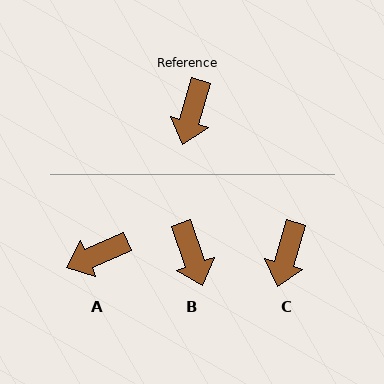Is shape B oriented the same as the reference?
No, it is off by about 35 degrees.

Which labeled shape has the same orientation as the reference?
C.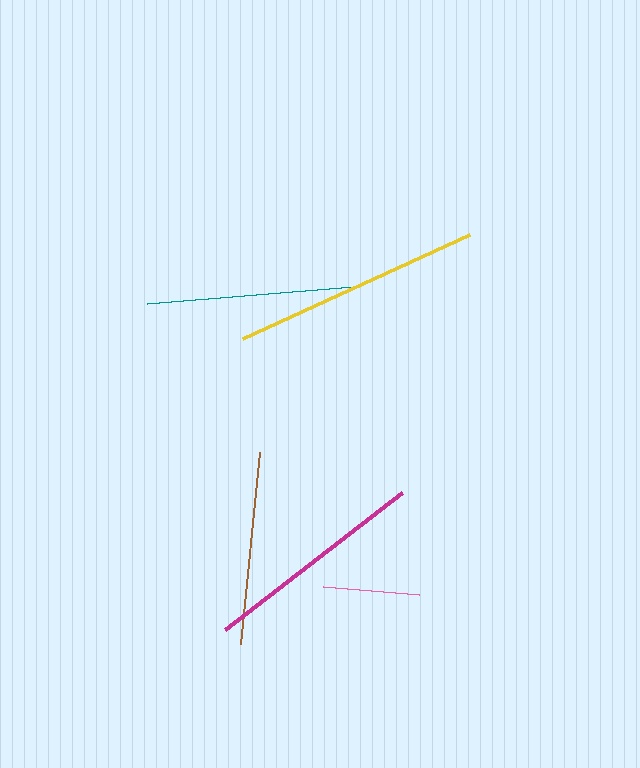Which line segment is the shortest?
The pink line is the shortest at approximately 97 pixels.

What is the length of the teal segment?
The teal segment is approximately 206 pixels long.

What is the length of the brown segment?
The brown segment is approximately 193 pixels long.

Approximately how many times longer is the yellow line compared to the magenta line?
The yellow line is approximately 1.1 times the length of the magenta line.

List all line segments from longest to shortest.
From longest to shortest: yellow, magenta, teal, brown, pink.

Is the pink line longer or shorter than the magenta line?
The magenta line is longer than the pink line.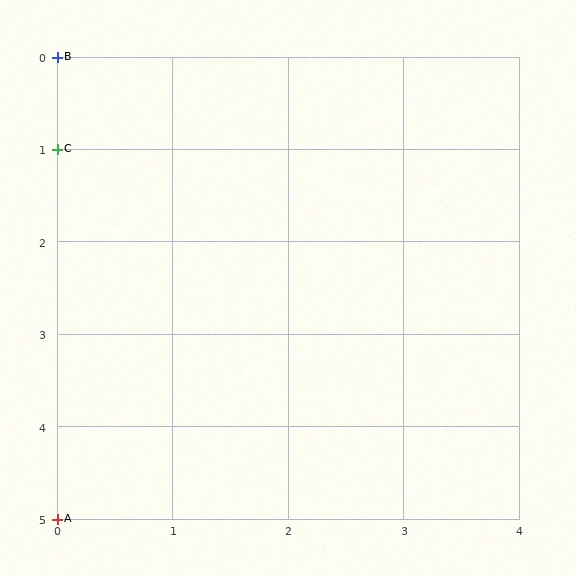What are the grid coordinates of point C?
Point C is at grid coordinates (0, 1).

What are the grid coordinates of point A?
Point A is at grid coordinates (0, 5).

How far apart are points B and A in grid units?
Points B and A are 5 rows apart.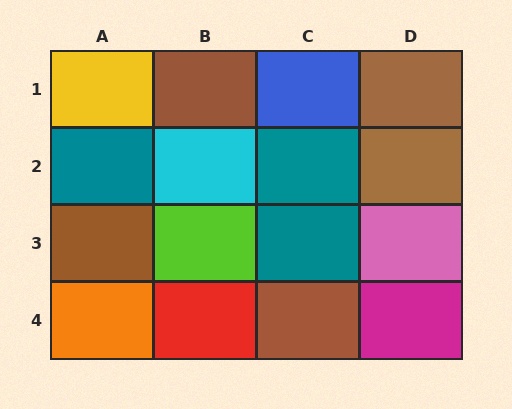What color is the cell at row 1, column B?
Brown.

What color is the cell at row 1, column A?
Yellow.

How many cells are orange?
1 cell is orange.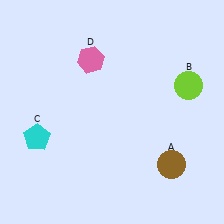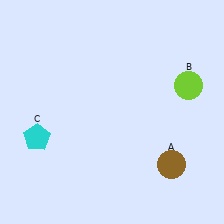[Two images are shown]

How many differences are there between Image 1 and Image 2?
There is 1 difference between the two images.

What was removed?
The pink hexagon (D) was removed in Image 2.